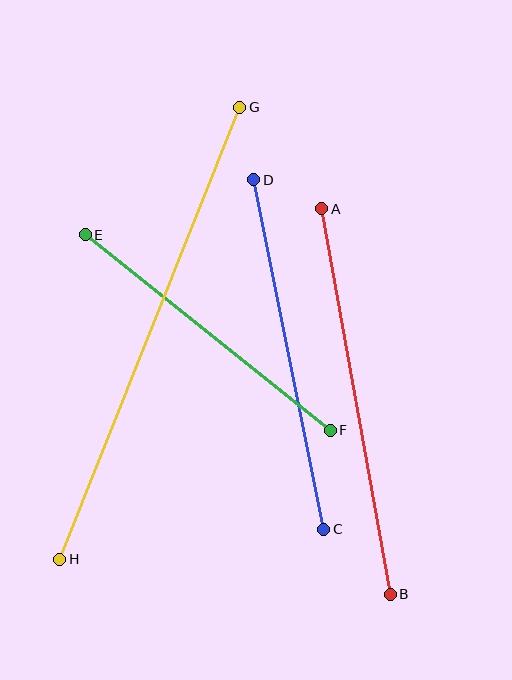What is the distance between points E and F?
The distance is approximately 313 pixels.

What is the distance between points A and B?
The distance is approximately 392 pixels.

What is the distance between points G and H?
The distance is approximately 487 pixels.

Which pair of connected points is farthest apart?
Points G and H are farthest apart.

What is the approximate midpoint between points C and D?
The midpoint is at approximately (289, 354) pixels.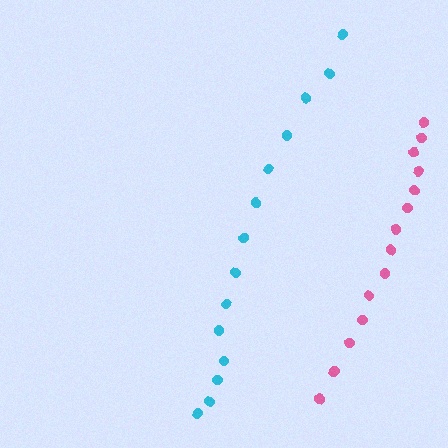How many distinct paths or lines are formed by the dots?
There are 2 distinct paths.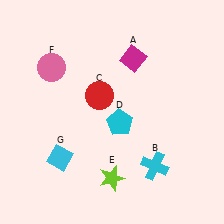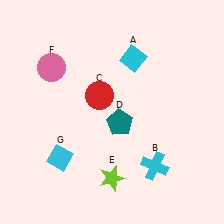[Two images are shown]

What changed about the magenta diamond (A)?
In Image 1, A is magenta. In Image 2, it changed to cyan.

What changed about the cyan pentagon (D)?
In Image 1, D is cyan. In Image 2, it changed to teal.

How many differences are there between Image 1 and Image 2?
There are 2 differences between the two images.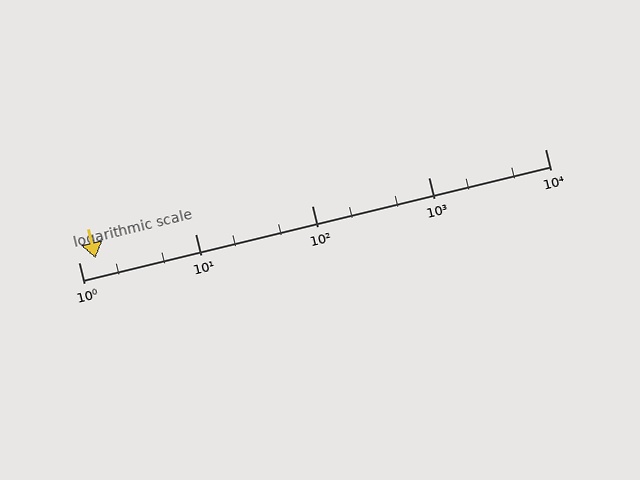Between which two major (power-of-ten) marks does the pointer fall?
The pointer is between 1 and 10.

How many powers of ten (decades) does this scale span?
The scale spans 4 decades, from 1 to 10000.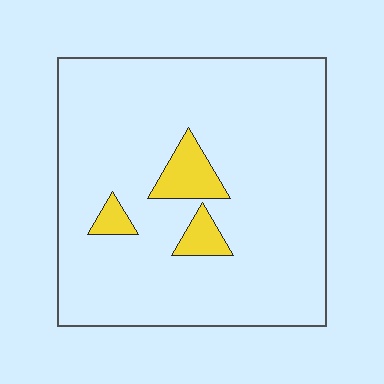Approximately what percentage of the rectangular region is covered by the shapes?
Approximately 10%.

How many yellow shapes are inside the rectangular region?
3.